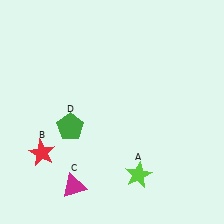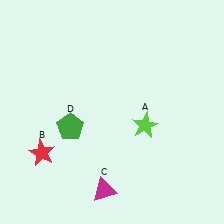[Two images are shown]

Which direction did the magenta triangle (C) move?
The magenta triangle (C) moved right.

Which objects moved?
The objects that moved are: the lime star (A), the magenta triangle (C).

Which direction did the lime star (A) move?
The lime star (A) moved up.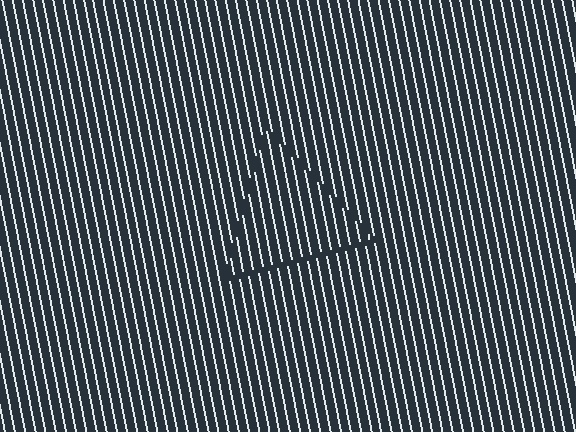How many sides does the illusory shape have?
3 sides — the line-ends trace a triangle.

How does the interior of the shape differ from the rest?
The interior of the shape contains the same grating, shifted by half a period — the contour is defined by the phase discontinuity where line-ends from the inner and outer gratings abut.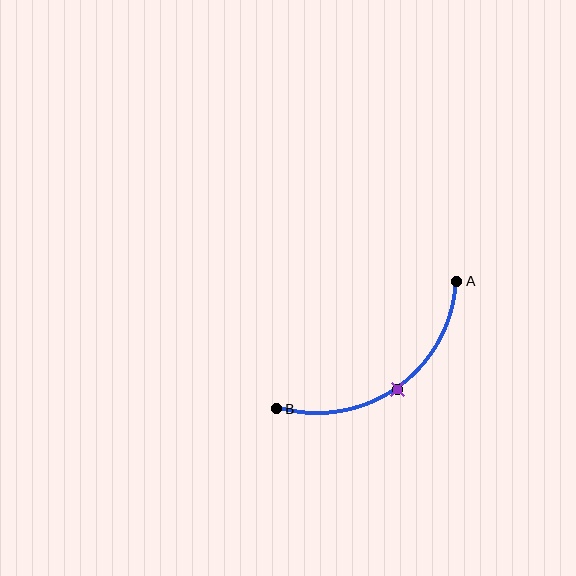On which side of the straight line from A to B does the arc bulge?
The arc bulges below and to the right of the straight line connecting A and B.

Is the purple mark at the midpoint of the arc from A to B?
Yes. The purple mark lies on the arc at equal arc-length from both A and B — it is the arc midpoint.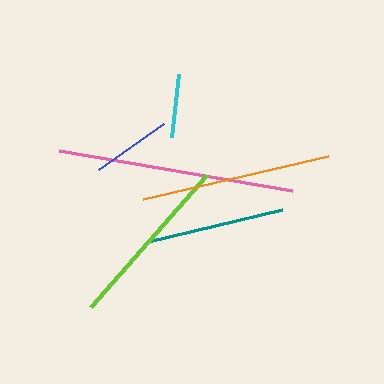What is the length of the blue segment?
The blue segment is approximately 80 pixels long.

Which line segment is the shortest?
The cyan line is the shortest at approximately 63 pixels.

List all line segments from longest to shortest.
From longest to shortest: pink, orange, lime, teal, blue, cyan.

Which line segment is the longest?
The pink line is the longest at approximately 236 pixels.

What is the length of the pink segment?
The pink segment is approximately 236 pixels long.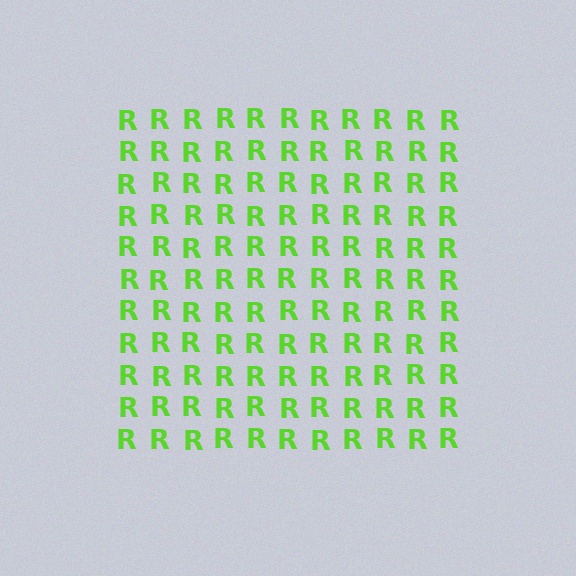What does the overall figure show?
The overall figure shows a square.